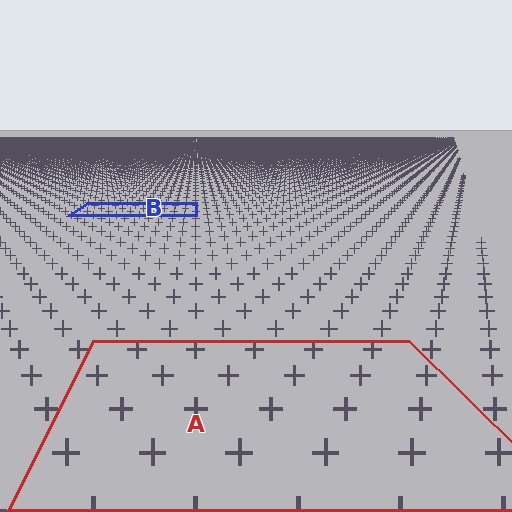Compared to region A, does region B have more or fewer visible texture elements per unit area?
Region B has more texture elements per unit area — they are packed more densely because it is farther away.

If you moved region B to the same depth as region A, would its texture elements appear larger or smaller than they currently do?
They would appear larger. At a closer depth, the same texture elements are projected at a bigger on-screen size.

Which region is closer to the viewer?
Region A is closer. The texture elements there are larger and more spread out.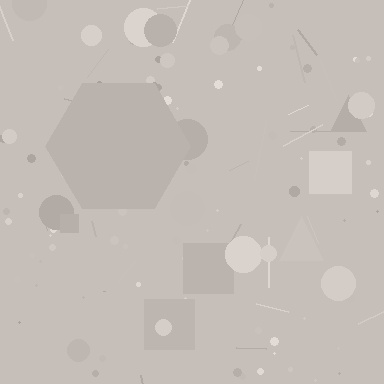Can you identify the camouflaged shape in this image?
The camouflaged shape is a hexagon.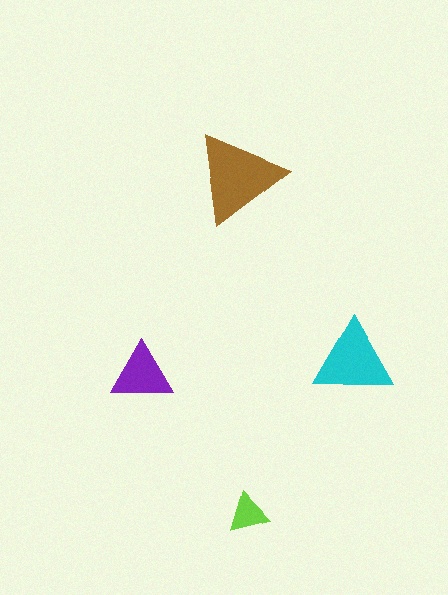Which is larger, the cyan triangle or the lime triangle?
The cyan one.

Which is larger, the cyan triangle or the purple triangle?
The cyan one.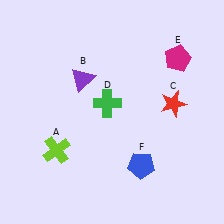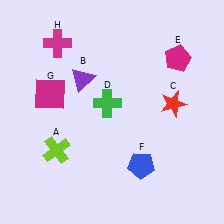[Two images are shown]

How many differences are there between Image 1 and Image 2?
There are 2 differences between the two images.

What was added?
A magenta square (G), a magenta cross (H) were added in Image 2.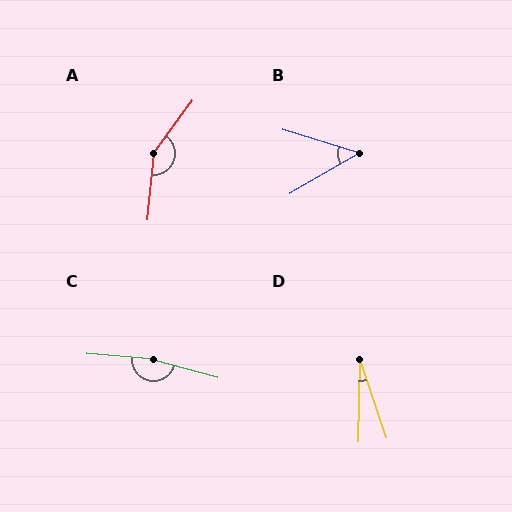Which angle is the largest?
C, at approximately 169 degrees.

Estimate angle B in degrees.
Approximately 48 degrees.